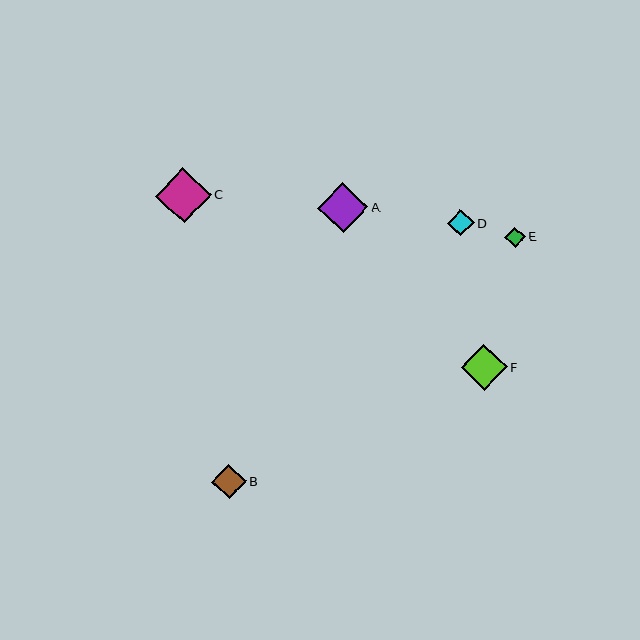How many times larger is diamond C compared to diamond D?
Diamond C is approximately 2.1 times the size of diamond D.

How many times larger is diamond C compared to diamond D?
Diamond C is approximately 2.1 times the size of diamond D.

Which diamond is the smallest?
Diamond E is the smallest with a size of approximately 21 pixels.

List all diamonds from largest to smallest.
From largest to smallest: C, A, F, B, D, E.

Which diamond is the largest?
Diamond C is the largest with a size of approximately 55 pixels.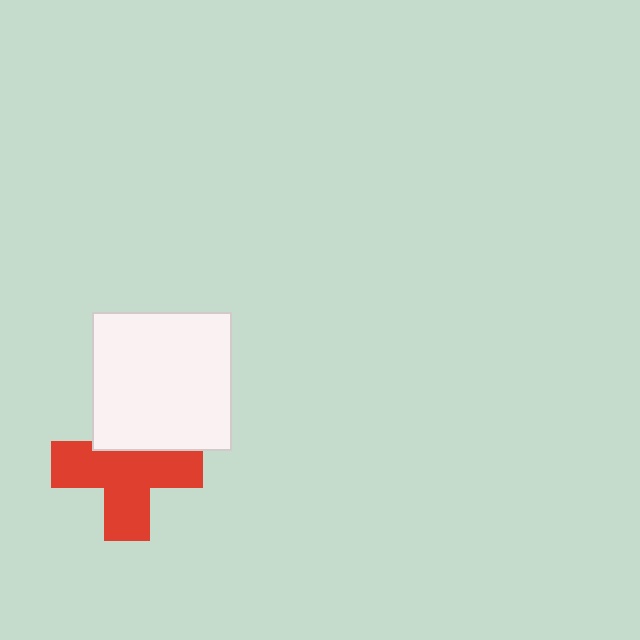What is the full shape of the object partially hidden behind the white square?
The partially hidden object is a red cross.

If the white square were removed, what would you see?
You would see the complete red cross.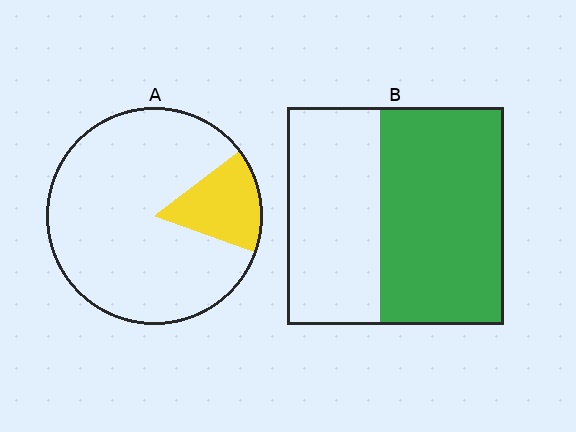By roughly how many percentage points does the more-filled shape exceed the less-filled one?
By roughly 40 percentage points (B over A).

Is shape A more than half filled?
No.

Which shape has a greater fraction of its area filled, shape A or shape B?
Shape B.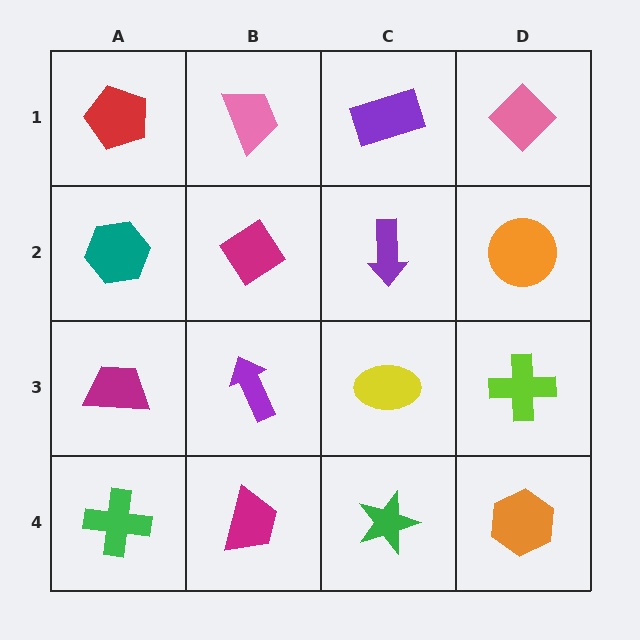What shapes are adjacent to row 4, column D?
A lime cross (row 3, column D), a green star (row 4, column C).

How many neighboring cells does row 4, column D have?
2.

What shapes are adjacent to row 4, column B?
A purple arrow (row 3, column B), a green cross (row 4, column A), a green star (row 4, column C).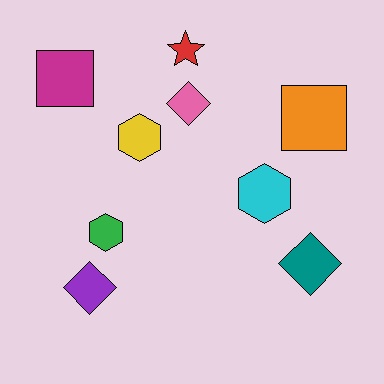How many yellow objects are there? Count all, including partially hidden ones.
There is 1 yellow object.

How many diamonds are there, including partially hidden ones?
There are 3 diamonds.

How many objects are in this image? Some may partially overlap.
There are 9 objects.